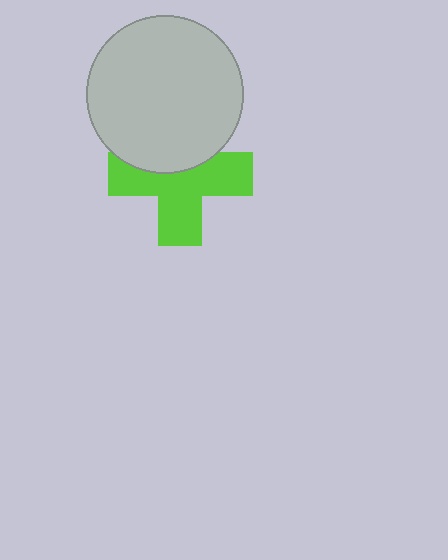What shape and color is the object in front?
The object in front is a light gray circle.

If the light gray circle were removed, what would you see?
You would see the complete lime cross.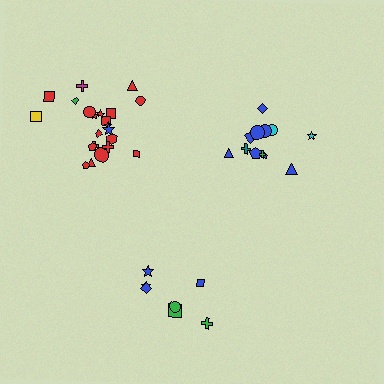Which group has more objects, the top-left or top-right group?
The top-left group.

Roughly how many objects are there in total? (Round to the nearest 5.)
Roughly 40 objects in total.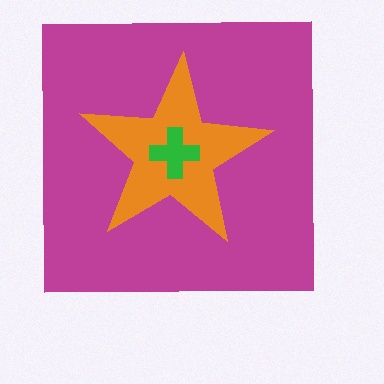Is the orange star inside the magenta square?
Yes.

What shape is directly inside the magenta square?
The orange star.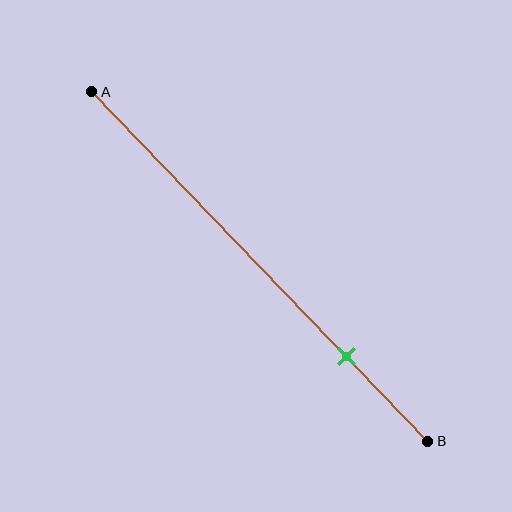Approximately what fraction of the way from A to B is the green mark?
The green mark is approximately 75% of the way from A to B.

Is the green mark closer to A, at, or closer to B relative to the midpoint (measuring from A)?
The green mark is closer to point B than the midpoint of segment AB.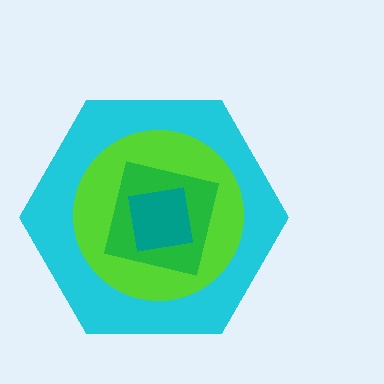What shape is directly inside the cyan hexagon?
The lime circle.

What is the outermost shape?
The cyan hexagon.